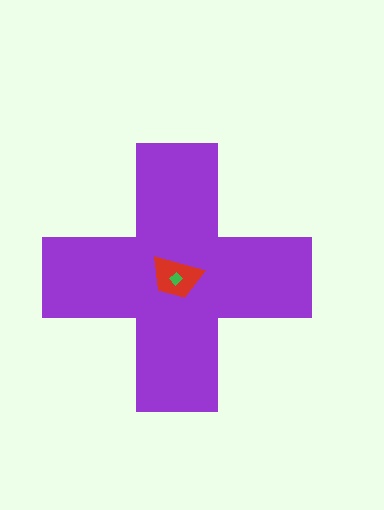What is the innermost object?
The green diamond.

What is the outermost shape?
The purple cross.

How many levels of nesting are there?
3.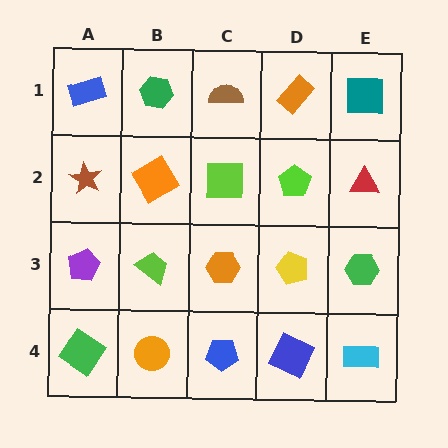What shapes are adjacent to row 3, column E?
A red triangle (row 2, column E), a cyan rectangle (row 4, column E), a yellow pentagon (row 3, column D).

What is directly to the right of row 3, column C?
A yellow pentagon.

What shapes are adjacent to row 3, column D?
A lime pentagon (row 2, column D), a blue square (row 4, column D), an orange hexagon (row 3, column C), a green hexagon (row 3, column E).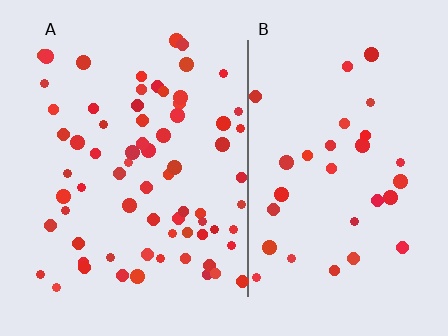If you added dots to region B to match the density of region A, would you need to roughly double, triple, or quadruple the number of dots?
Approximately double.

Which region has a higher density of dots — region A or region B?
A (the left).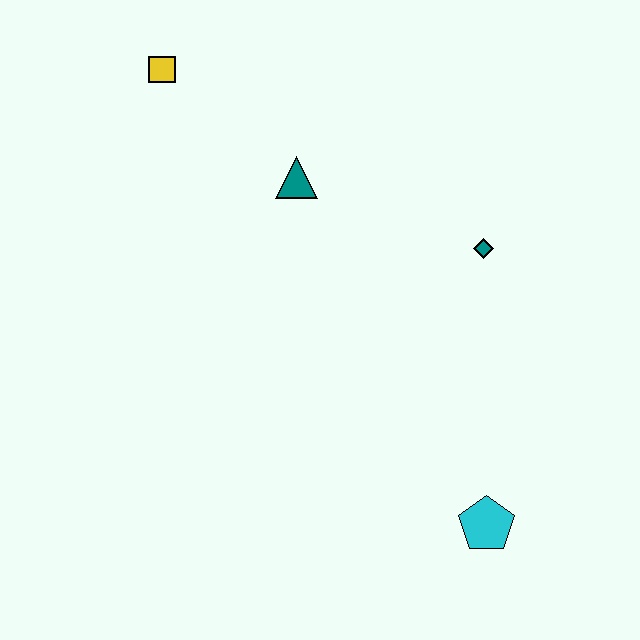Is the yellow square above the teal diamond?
Yes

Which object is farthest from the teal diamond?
The yellow square is farthest from the teal diamond.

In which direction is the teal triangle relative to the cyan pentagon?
The teal triangle is above the cyan pentagon.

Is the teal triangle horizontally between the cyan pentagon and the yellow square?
Yes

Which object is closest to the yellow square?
The teal triangle is closest to the yellow square.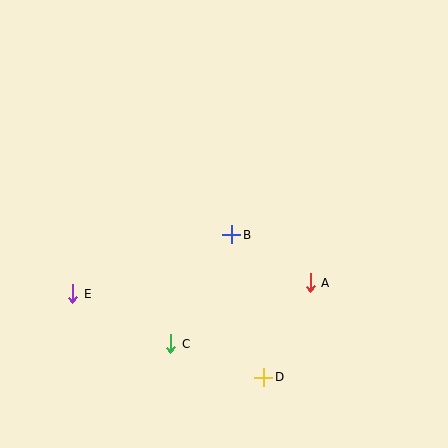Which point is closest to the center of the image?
Point B at (232, 235) is closest to the center.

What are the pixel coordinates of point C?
Point C is at (171, 344).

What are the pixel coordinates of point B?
Point B is at (232, 235).